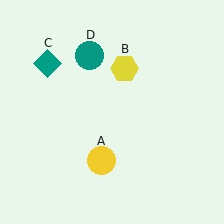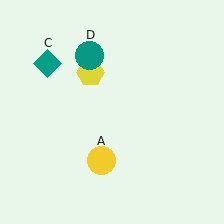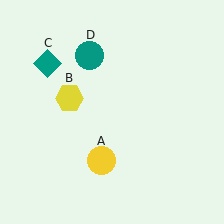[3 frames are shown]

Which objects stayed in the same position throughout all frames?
Yellow circle (object A) and teal diamond (object C) and teal circle (object D) remained stationary.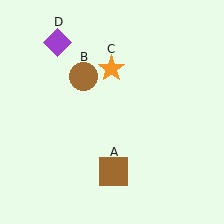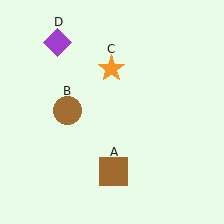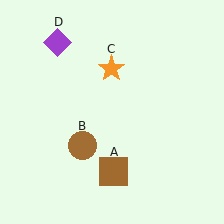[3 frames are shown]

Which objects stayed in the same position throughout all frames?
Brown square (object A) and orange star (object C) and purple diamond (object D) remained stationary.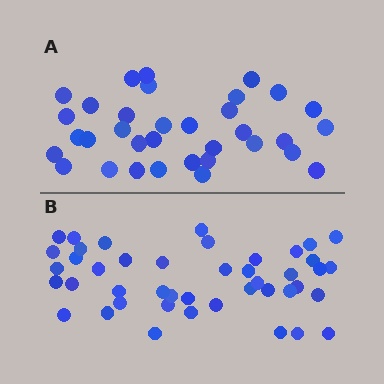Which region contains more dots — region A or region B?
Region B (the bottom region) has more dots.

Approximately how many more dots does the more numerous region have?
Region B has roughly 10 or so more dots than region A.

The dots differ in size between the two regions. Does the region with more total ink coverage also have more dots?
No. Region A has more total ink coverage because its dots are larger, but region B actually contains more individual dots. Total area can be misleading — the number of items is what matters here.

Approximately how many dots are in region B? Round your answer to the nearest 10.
About 40 dots. (The exact count is 44, which rounds to 40.)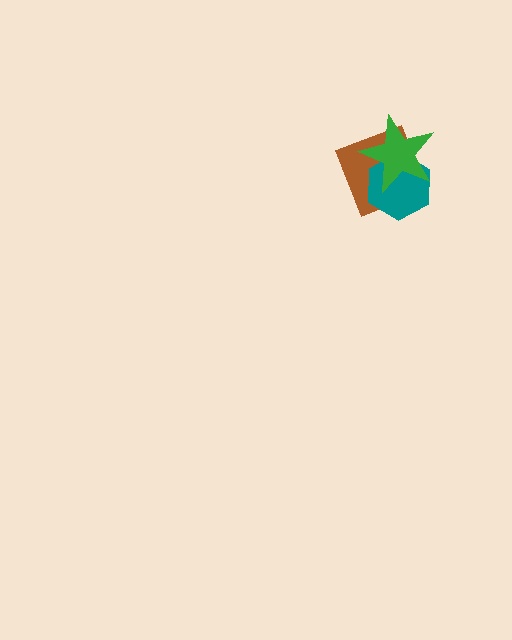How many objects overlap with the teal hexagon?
2 objects overlap with the teal hexagon.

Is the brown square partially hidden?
Yes, it is partially covered by another shape.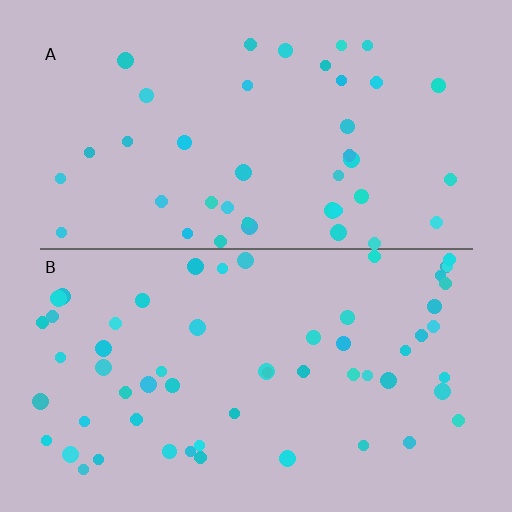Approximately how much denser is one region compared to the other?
Approximately 1.5× — region B over region A.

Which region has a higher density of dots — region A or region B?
B (the bottom).